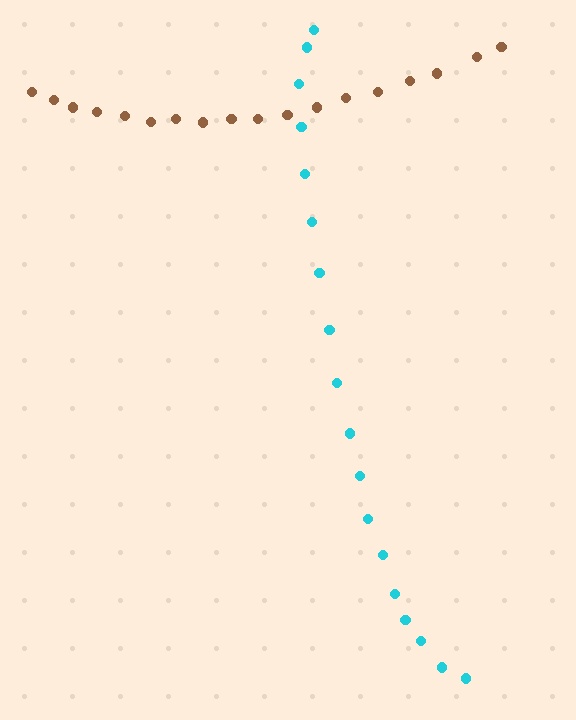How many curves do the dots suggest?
There are 2 distinct paths.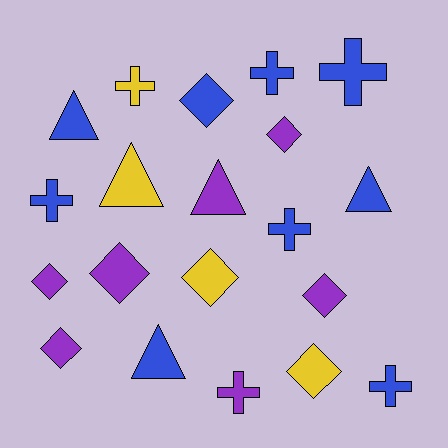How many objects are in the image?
There are 20 objects.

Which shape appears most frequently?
Diamond, with 8 objects.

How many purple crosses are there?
There is 1 purple cross.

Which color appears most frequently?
Blue, with 9 objects.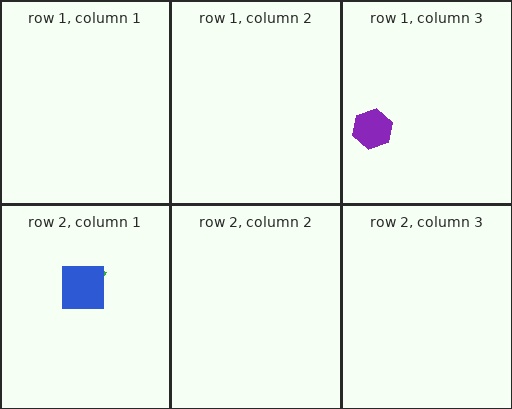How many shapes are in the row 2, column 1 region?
2.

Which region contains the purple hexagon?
The row 1, column 3 region.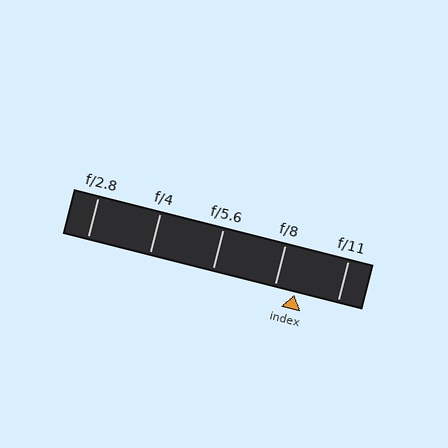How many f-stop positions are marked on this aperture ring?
There are 5 f-stop positions marked.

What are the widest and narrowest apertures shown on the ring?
The widest aperture shown is f/2.8 and the narrowest is f/11.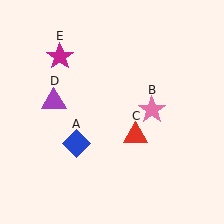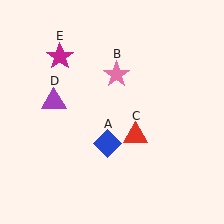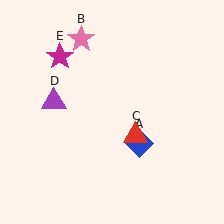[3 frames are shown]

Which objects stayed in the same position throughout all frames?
Red triangle (object C) and purple triangle (object D) and magenta star (object E) remained stationary.